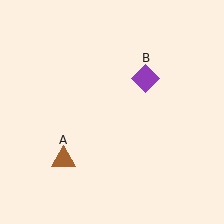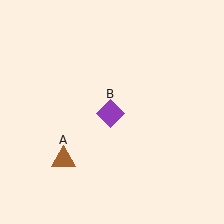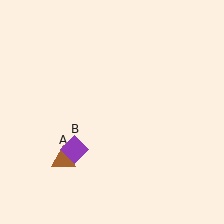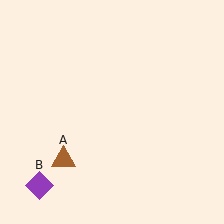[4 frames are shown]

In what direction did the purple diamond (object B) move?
The purple diamond (object B) moved down and to the left.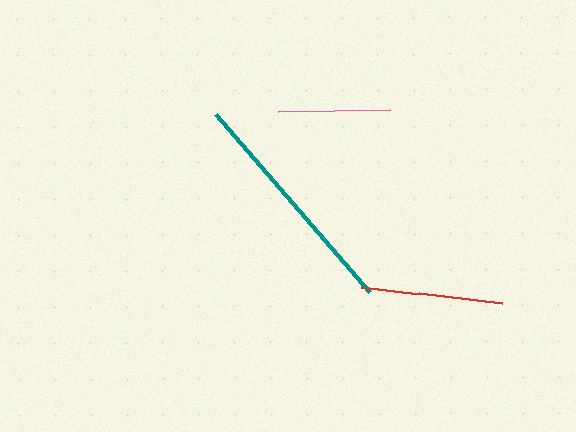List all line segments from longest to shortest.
From longest to shortest: teal, red, pink.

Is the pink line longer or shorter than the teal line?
The teal line is longer than the pink line.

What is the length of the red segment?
The red segment is approximately 143 pixels long.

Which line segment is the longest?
The teal line is the longest at approximately 236 pixels.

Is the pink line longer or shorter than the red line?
The red line is longer than the pink line.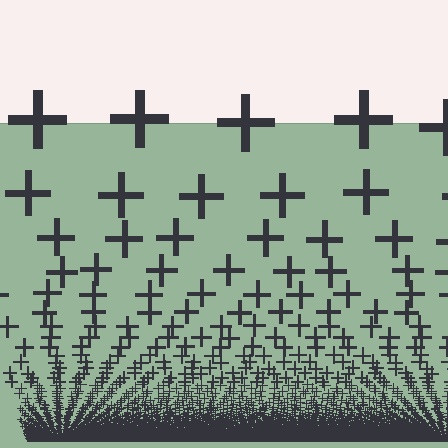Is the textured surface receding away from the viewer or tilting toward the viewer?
The surface appears to tilt toward the viewer. Texture elements get larger and sparser toward the top.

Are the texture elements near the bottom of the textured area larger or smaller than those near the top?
Smaller. The gradient is inverted — elements near the bottom are smaller and denser.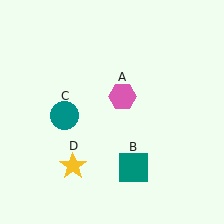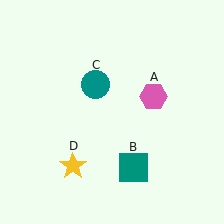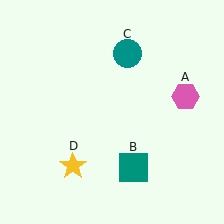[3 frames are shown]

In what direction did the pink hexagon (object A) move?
The pink hexagon (object A) moved right.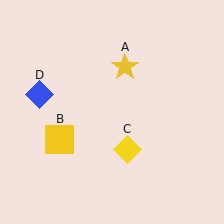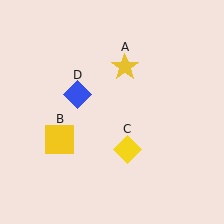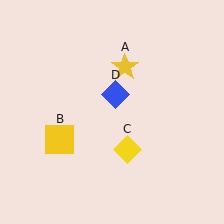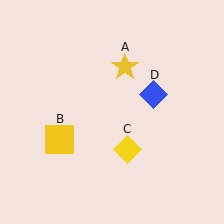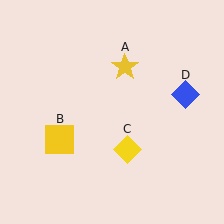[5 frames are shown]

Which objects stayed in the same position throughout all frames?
Yellow star (object A) and yellow square (object B) and yellow diamond (object C) remained stationary.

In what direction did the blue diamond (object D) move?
The blue diamond (object D) moved right.